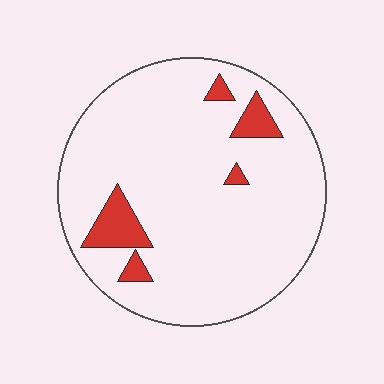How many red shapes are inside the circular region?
5.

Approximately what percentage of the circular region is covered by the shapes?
Approximately 10%.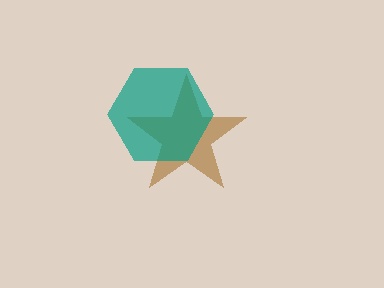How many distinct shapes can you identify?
There are 2 distinct shapes: a brown star, a teal hexagon.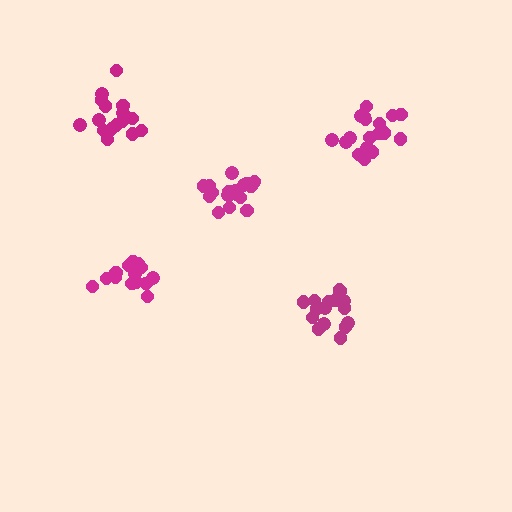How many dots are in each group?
Group 1: 16 dots, Group 2: 16 dots, Group 3: 19 dots, Group 4: 15 dots, Group 5: 19 dots (85 total).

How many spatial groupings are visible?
There are 5 spatial groupings.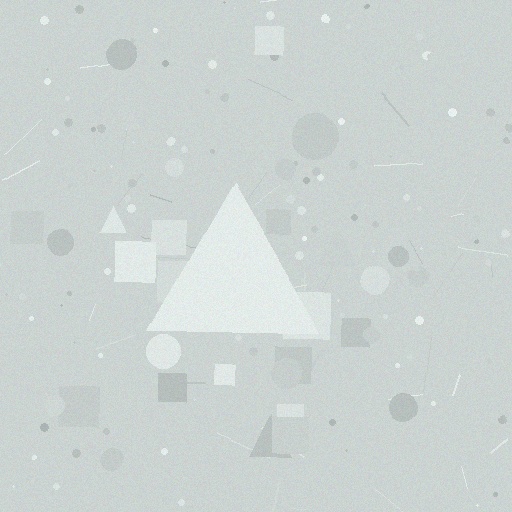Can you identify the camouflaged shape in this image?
The camouflaged shape is a triangle.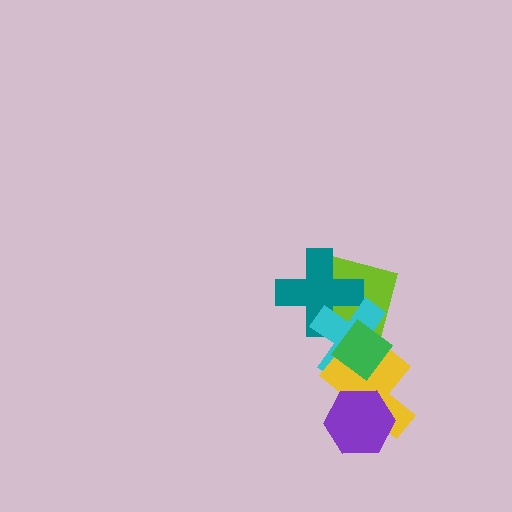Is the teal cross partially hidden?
Yes, it is partially covered by another shape.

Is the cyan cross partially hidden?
Yes, it is partially covered by another shape.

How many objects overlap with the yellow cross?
3 objects overlap with the yellow cross.